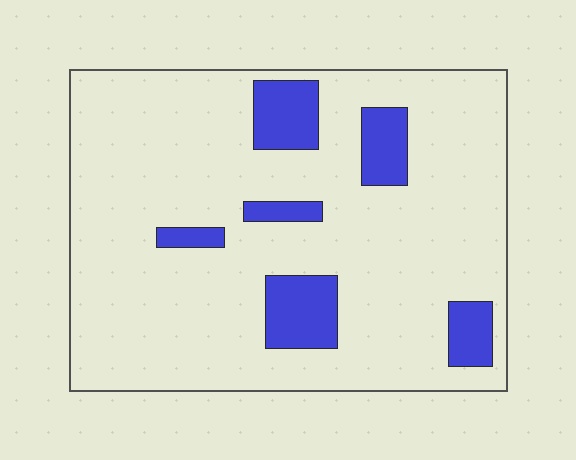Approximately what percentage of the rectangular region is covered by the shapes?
Approximately 15%.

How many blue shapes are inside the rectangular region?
6.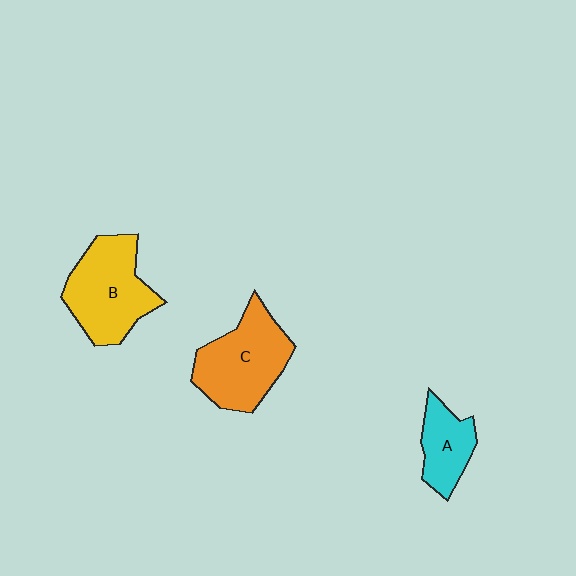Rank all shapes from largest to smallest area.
From largest to smallest: B (yellow), C (orange), A (cyan).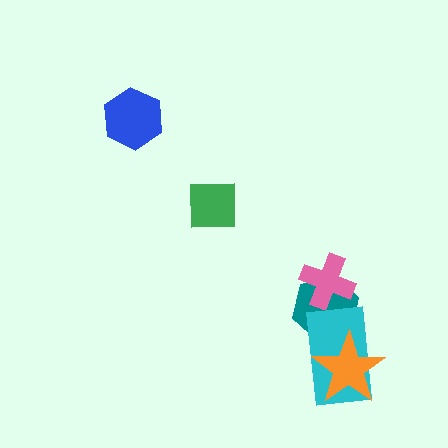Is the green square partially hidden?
No, no other shape covers it.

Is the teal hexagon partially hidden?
Yes, it is partially covered by another shape.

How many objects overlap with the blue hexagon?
0 objects overlap with the blue hexagon.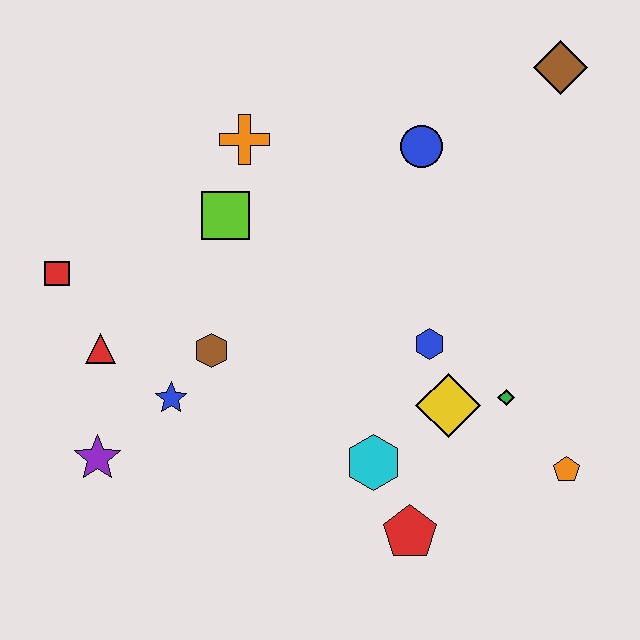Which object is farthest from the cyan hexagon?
The brown diamond is farthest from the cyan hexagon.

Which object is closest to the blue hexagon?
The yellow diamond is closest to the blue hexagon.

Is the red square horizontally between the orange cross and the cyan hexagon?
No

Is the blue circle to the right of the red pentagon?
Yes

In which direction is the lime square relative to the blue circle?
The lime square is to the left of the blue circle.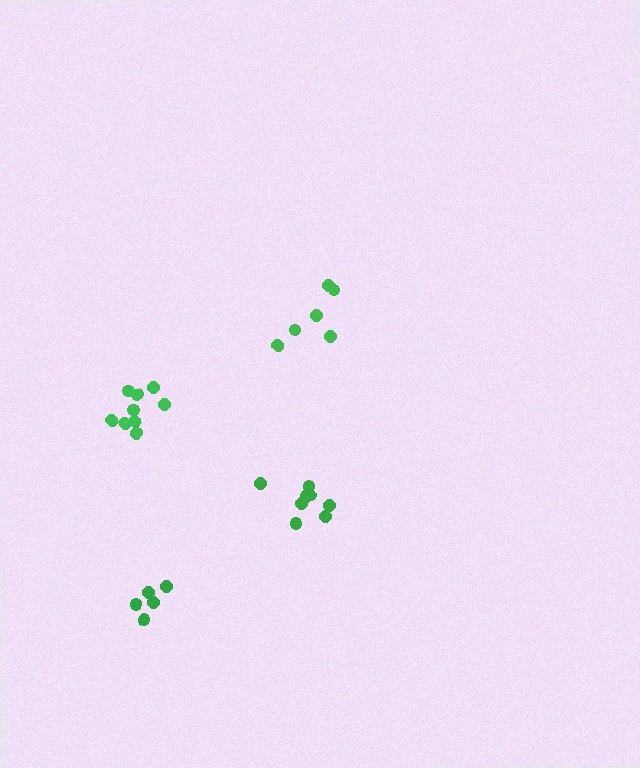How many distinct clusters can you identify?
There are 4 distinct clusters.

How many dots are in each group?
Group 1: 6 dots, Group 2: 8 dots, Group 3: 9 dots, Group 4: 5 dots (28 total).